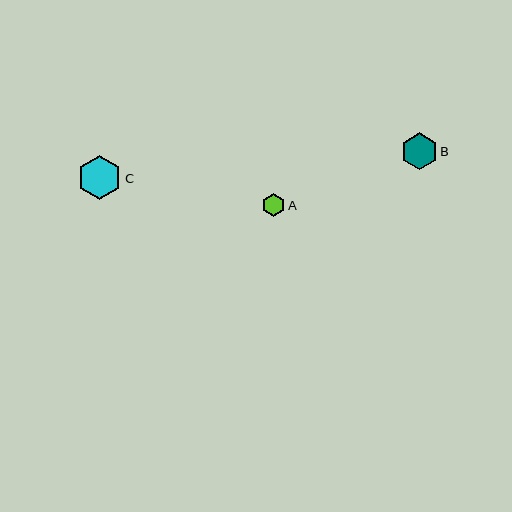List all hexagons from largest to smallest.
From largest to smallest: C, B, A.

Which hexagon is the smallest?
Hexagon A is the smallest with a size of approximately 23 pixels.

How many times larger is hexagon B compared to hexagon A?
Hexagon B is approximately 1.6 times the size of hexagon A.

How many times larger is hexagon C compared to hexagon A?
Hexagon C is approximately 1.9 times the size of hexagon A.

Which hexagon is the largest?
Hexagon C is the largest with a size of approximately 44 pixels.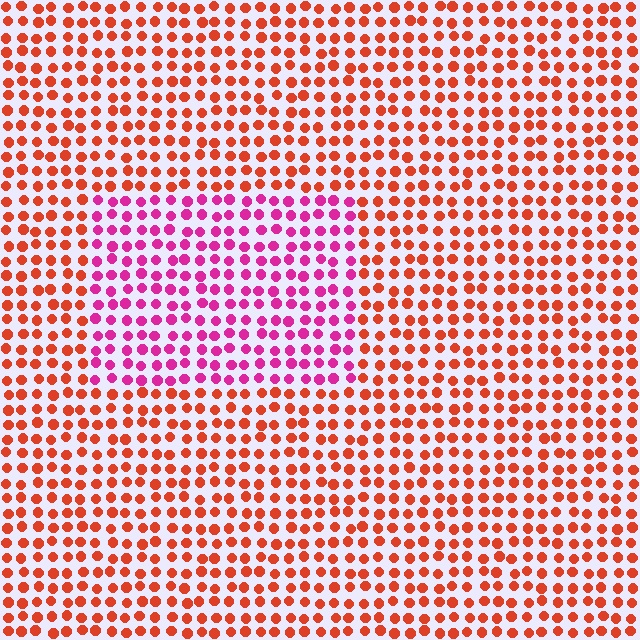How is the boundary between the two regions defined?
The boundary is defined purely by a slight shift in hue (about 48 degrees). Spacing, size, and orientation are identical on both sides.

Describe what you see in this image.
The image is filled with small red elements in a uniform arrangement. A rectangle-shaped region is visible where the elements are tinted to a slightly different hue, forming a subtle color boundary.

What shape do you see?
I see a rectangle.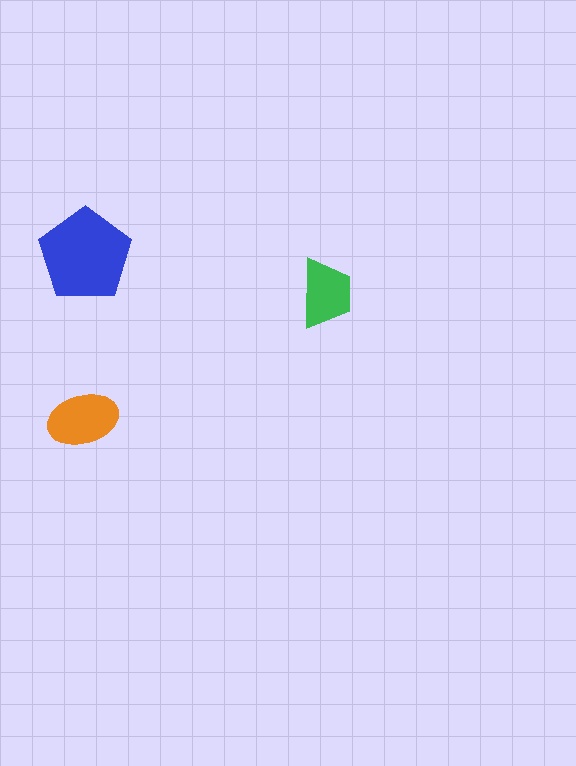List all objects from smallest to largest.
The green trapezoid, the orange ellipse, the blue pentagon.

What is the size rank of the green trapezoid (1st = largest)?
3rd.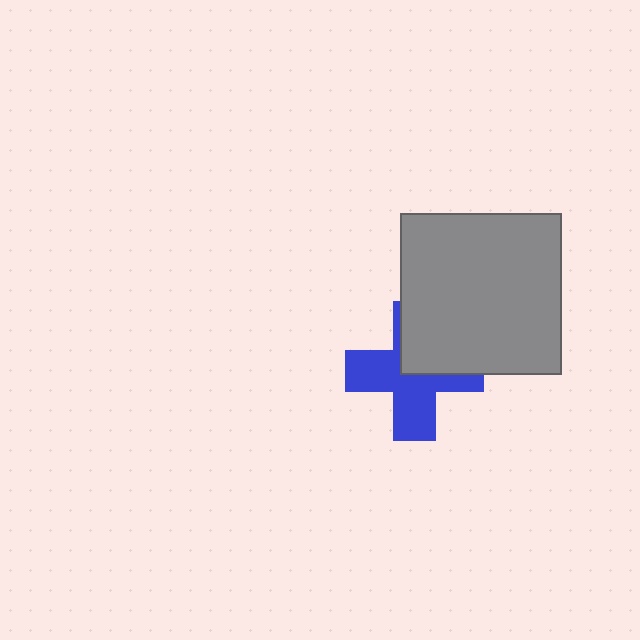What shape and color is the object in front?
The object in front is a gray square.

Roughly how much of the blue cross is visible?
About half of it is visible (roughly 61%).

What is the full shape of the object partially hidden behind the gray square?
The partially hidden object is a blue cross.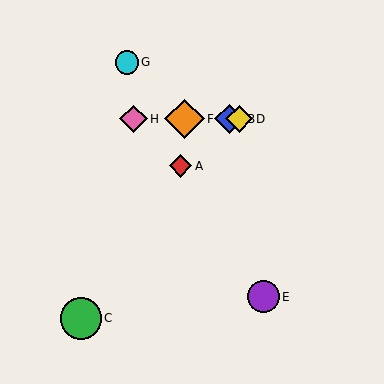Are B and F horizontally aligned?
Yes, both are at y≈119.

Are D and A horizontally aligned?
No, D is at y≈119 and A is at y≈166.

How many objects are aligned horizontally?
4 objects (B, D, F, H) are aligned horizontally.